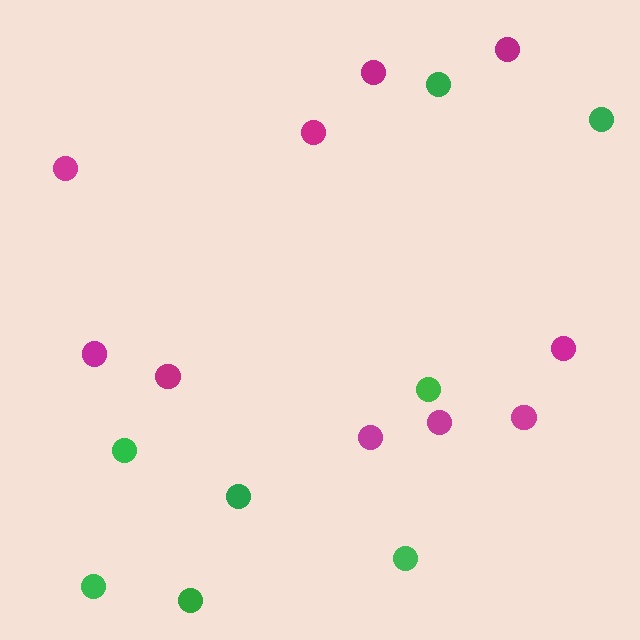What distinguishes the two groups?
There are 2 groups: one group of magenta circles (10) and one group of green circles (8).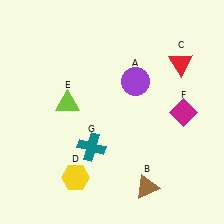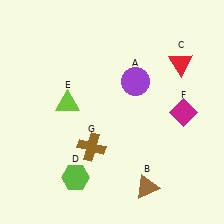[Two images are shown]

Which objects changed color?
D changed from yellow to lime. G changed from teal to brown.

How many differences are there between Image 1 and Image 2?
There are 2 differences between the two images.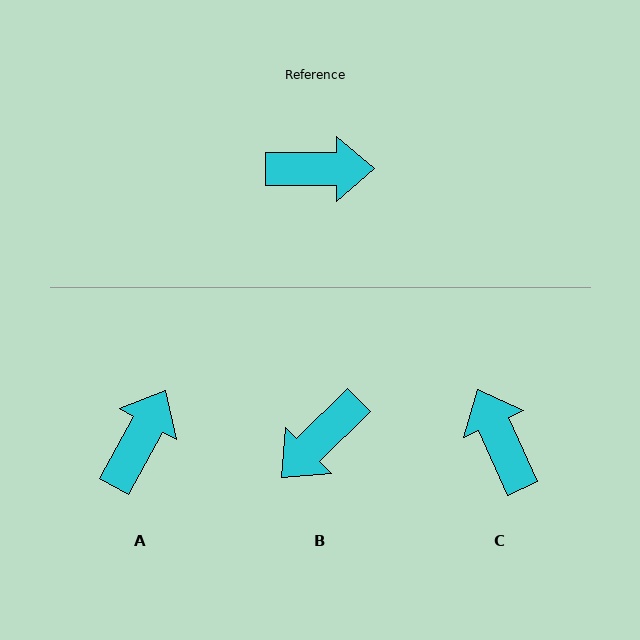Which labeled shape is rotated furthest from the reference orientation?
B, about 135 degrees away.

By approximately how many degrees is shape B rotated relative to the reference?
Approximately 135 degrees clockwise.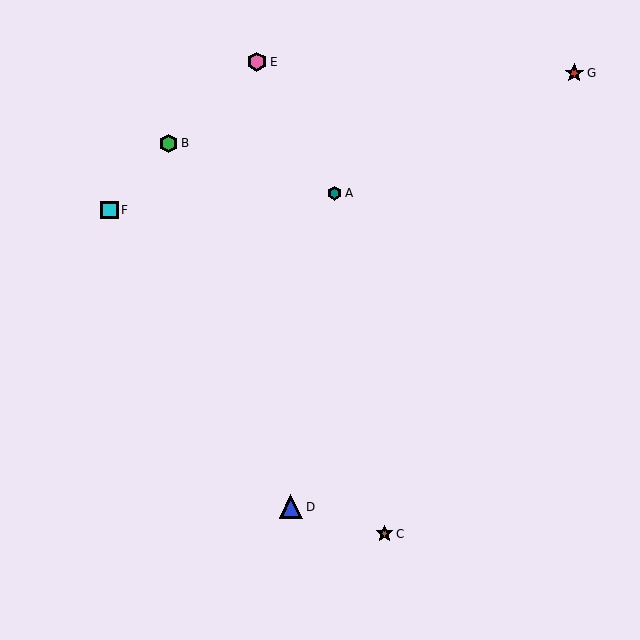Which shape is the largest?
The blue triangle (labeled D) is the largest.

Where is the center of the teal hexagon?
The center of the teal hexagon is at (335, 193).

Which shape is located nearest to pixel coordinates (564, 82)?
The red star (labeled G) at (574, 73) is nearest to that location.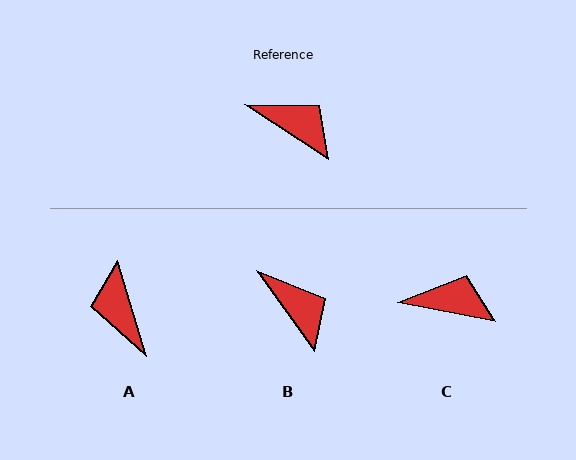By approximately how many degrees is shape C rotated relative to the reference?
Approximately 22 degrees counter-clockwise.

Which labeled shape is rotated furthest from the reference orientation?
A, about 140 degrees away.